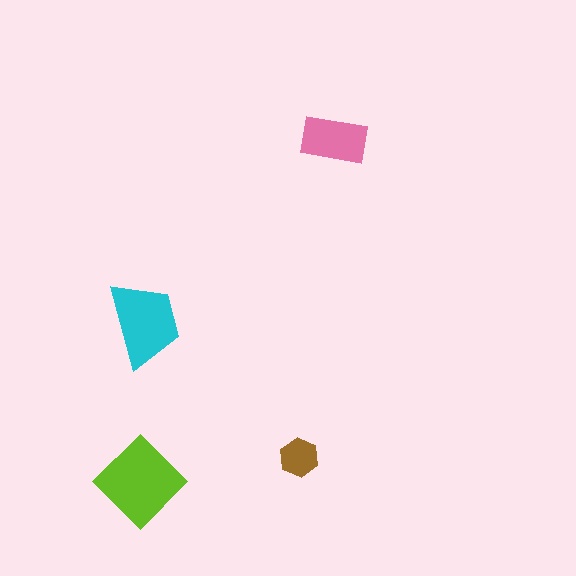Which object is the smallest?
The brown hexagon.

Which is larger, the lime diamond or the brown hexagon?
The lime diamond.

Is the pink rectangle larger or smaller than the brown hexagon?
Larger.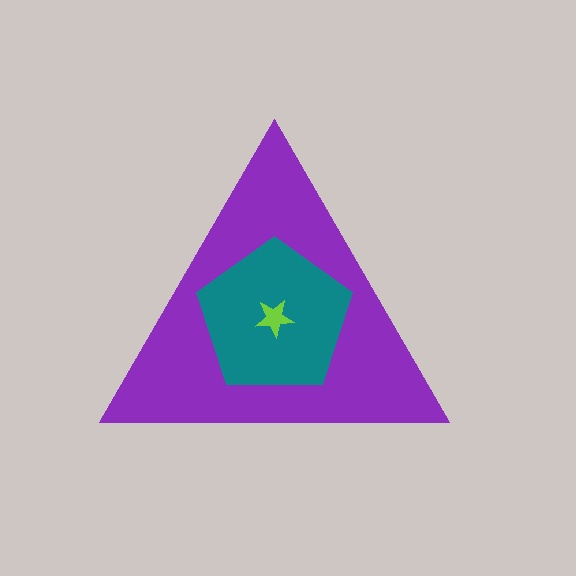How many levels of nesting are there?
3.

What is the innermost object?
The lime star.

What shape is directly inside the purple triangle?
The teal pentagon.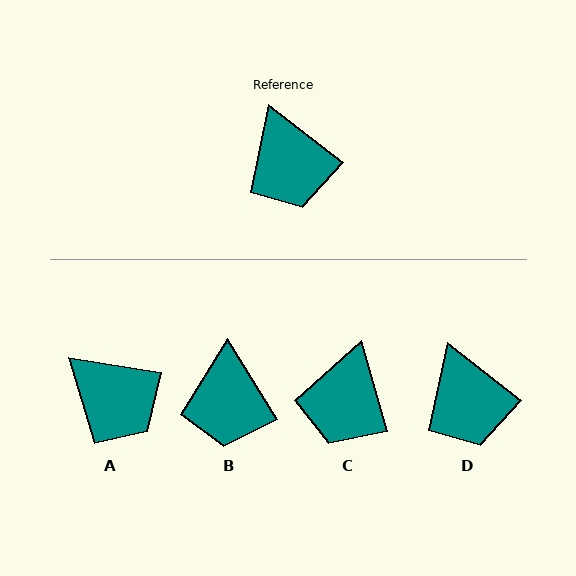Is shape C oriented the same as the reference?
No, it is off by about 36 degrees.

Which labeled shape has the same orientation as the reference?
D.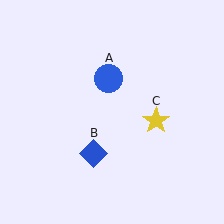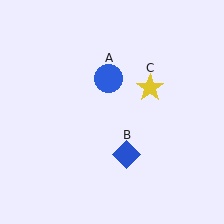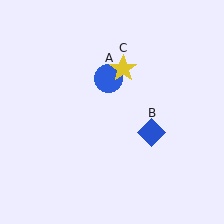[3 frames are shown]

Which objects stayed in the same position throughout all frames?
Blue circle (object A) remained stationary.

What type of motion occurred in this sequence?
The blue diamond (object B), yellow star (object C) rotated counterclockwise around the center of the scene.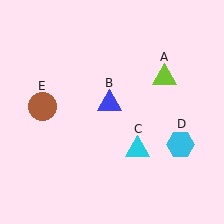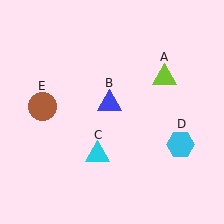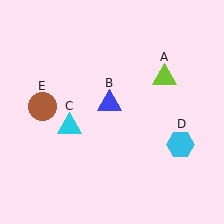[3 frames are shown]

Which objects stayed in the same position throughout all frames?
Lime triangle (object A) and blue triangle (object B) and cyan hexagon (object D) and brown circle (object E) remained stationary.